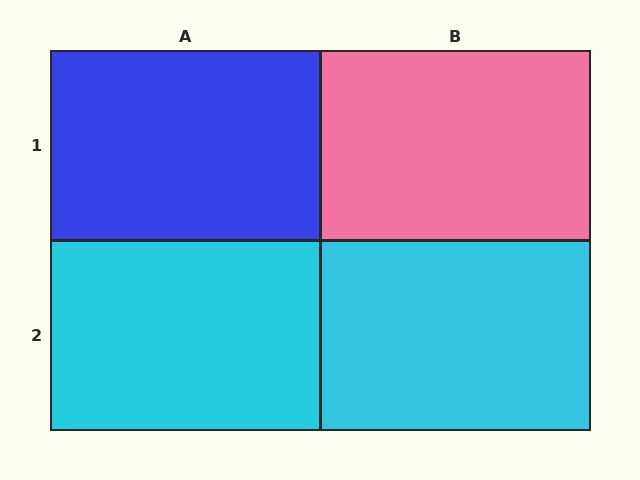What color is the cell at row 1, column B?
Pink.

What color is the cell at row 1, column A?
Blue.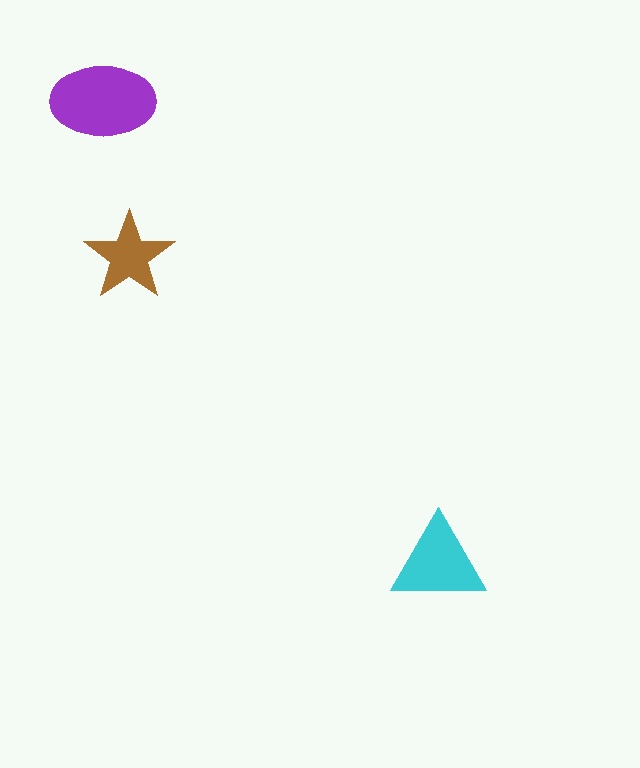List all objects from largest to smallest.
The purple ellipse, the cyan triangle, the brown star.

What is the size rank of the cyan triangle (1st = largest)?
2nd.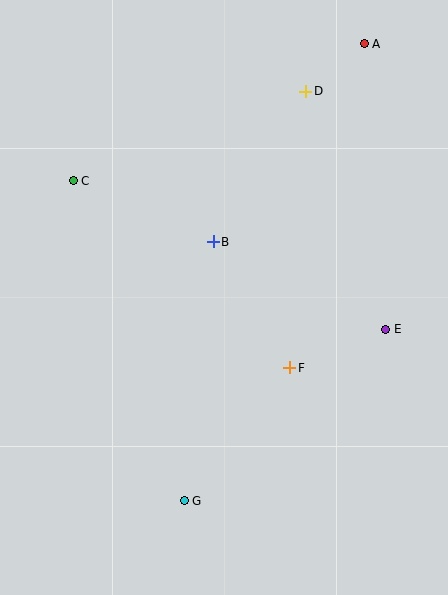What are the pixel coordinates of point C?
Point C is at (73, 181).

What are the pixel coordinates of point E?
Point E is at (386, 329).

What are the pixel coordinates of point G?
Point G is at (184, 501).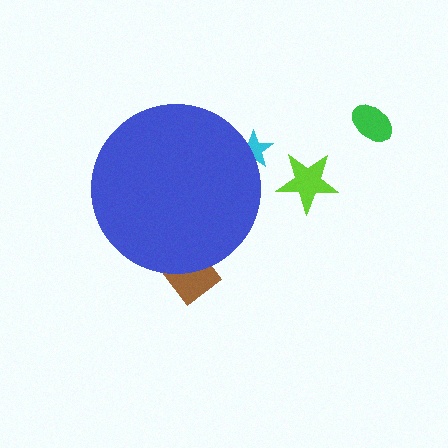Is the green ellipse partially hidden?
No, the green ellipse is fully visible.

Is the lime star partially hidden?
No, the lime star is fully visible.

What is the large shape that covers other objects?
A blue circle.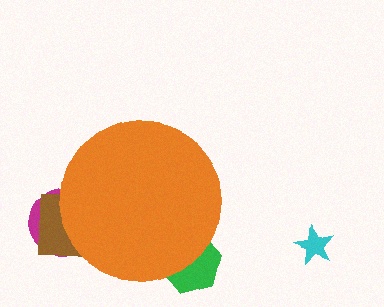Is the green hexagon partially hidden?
Yes, the green hexagon is partially hidden behind the orange circle.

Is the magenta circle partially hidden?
Yes, the magenta circle is partially hidden behind the orange circle.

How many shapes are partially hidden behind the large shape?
3 shapes are partially hidden.